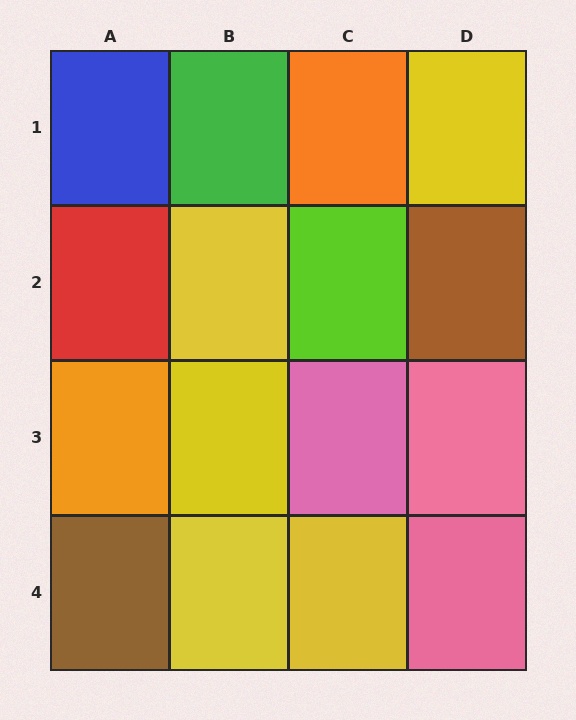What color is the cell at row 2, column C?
Lime.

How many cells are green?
1 cell is green.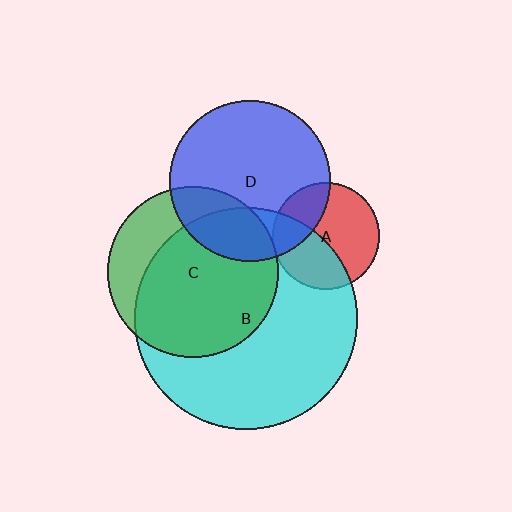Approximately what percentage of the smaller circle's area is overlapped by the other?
Approximately 40%.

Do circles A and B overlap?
Yes.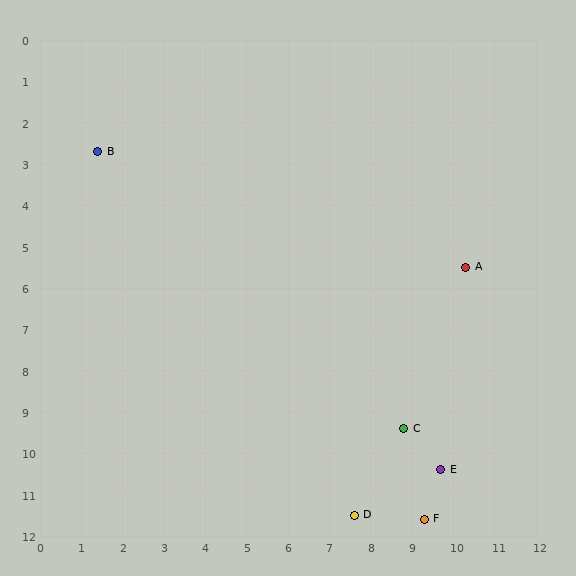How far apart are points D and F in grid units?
Points D and F are about 1.7 grid units apart.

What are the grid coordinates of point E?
Point E is at approximately (9.7, 10.4).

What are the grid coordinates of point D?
Point D is at approximately (7.6, 11.5).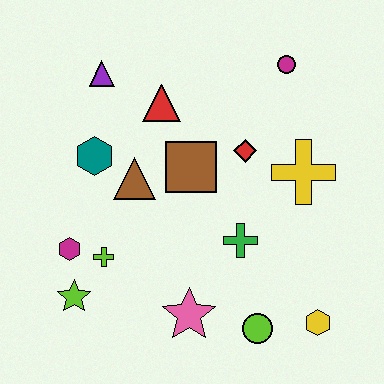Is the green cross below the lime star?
No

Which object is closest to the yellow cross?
The red diamond is closest to the yellow cross.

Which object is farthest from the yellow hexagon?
The purple triangle is farthest from the yellow hexagon.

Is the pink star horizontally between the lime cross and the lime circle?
Yes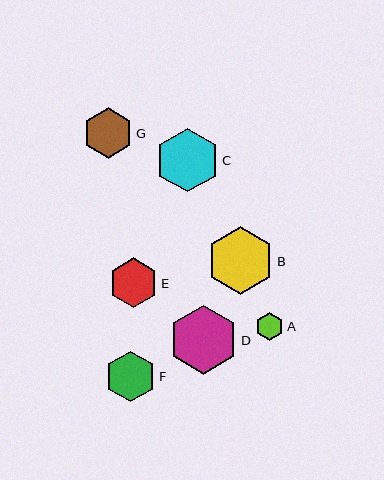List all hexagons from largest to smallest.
From largest to smallest: D, B, C, F, G, E, A.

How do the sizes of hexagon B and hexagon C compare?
Hexagon B and hexagon C are approximately the same size.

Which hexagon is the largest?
Hexagon D is the largest with a size of approximately 69 pixels.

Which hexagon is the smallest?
Hexagon A is the smallest with a size of approximately 28 pixels.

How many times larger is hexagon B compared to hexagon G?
Hexagon B is approximately 1.3 times the size of hexagon G.